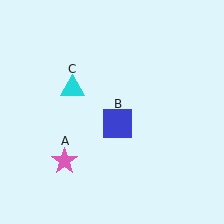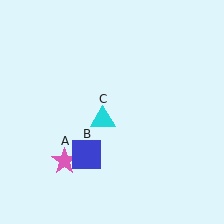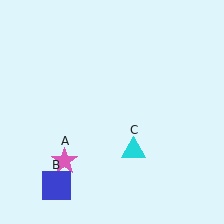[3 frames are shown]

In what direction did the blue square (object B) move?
The blue square (object B) moved down and to the left.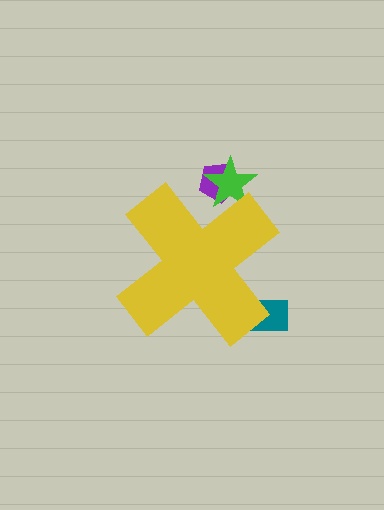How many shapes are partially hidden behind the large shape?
3 shapes are partially hidden.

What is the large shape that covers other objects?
A yellow cross.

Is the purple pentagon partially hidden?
Yes, the purple pentagon is partially hidden behind the yellow cross.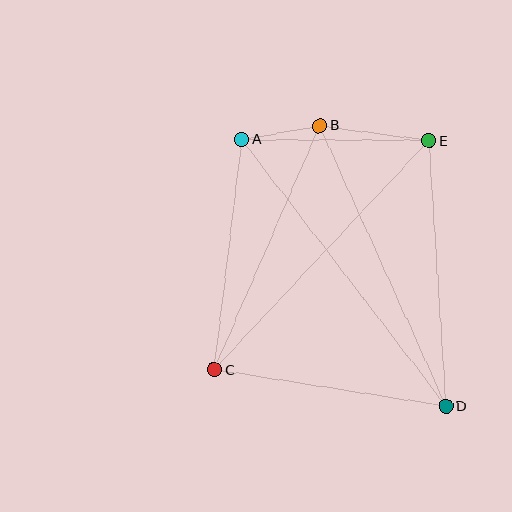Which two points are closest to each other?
Points A and B are closest to each other.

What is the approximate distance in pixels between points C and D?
The distance between C and D is approximately 234 pixels.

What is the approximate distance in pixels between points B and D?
The distance between B and D is approximately 307 pixels.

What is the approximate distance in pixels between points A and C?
The distance between A and C is approximately 232 pixels.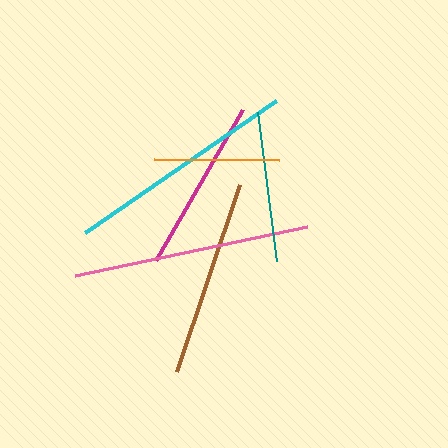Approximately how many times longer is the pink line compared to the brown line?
The pink line is approximately 1.2 times the length of the brown line.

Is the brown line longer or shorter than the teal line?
The brown line is longer than the teal line.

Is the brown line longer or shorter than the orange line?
The brown line is longer than the orange line.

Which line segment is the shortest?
The orange line is the shortest at approximately 125 pixels.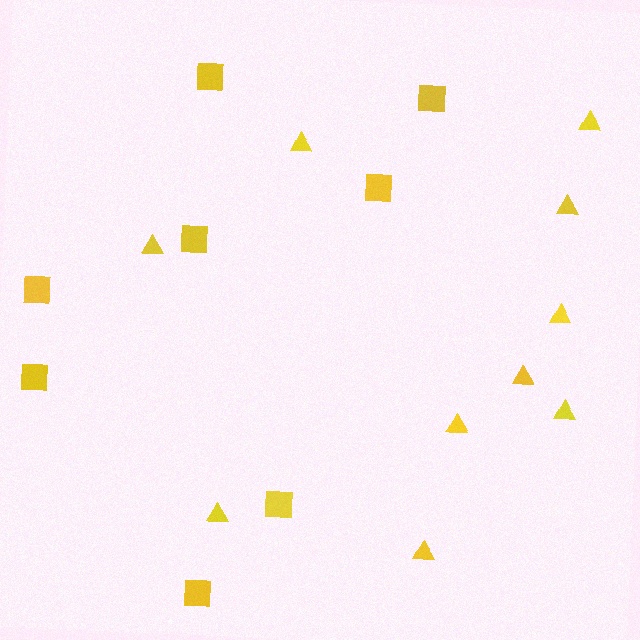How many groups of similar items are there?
There are 2 groups: one group of squares (8) and one group of triangles (10).